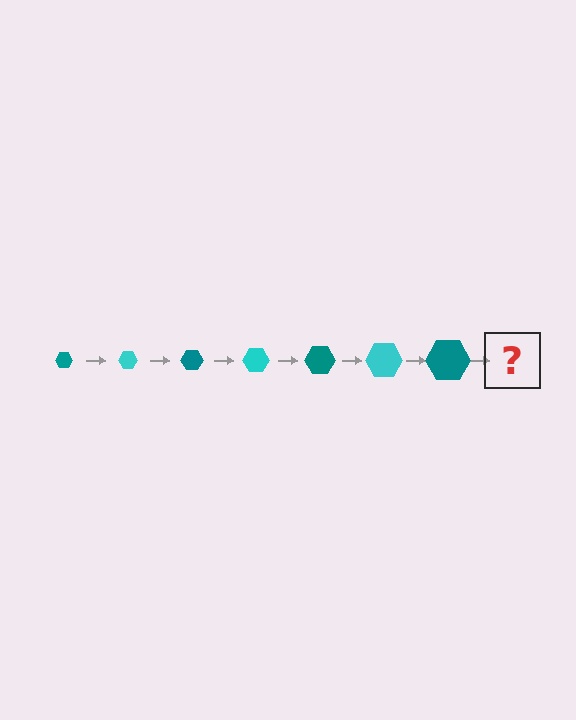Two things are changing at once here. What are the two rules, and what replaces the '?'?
The two rules are that the hexagon grows larger each step and the color cycles through teal and cyan. The '?' should be a cyan hexagon, larger than the previous one.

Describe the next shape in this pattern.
It should be a cyan hexagon, larger than the previous one.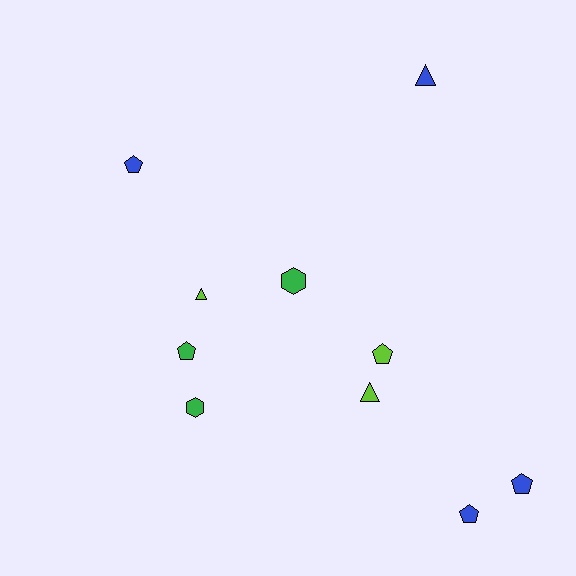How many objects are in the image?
There are 10 objects.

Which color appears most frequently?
Blue, with 4 objects.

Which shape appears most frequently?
Pentagon, with 5 objects.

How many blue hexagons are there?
There are no blue hexagons.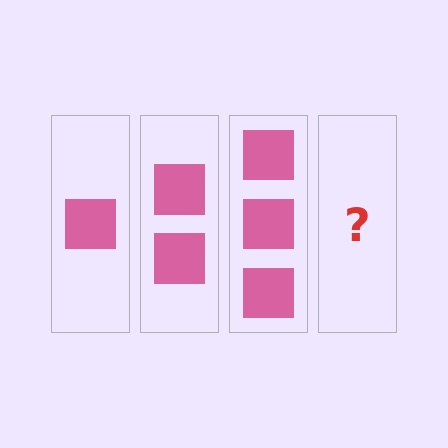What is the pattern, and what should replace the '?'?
The pattern is that each step adds one more square. The '?' should be 4 squares.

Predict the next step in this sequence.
The next step is 4 squares.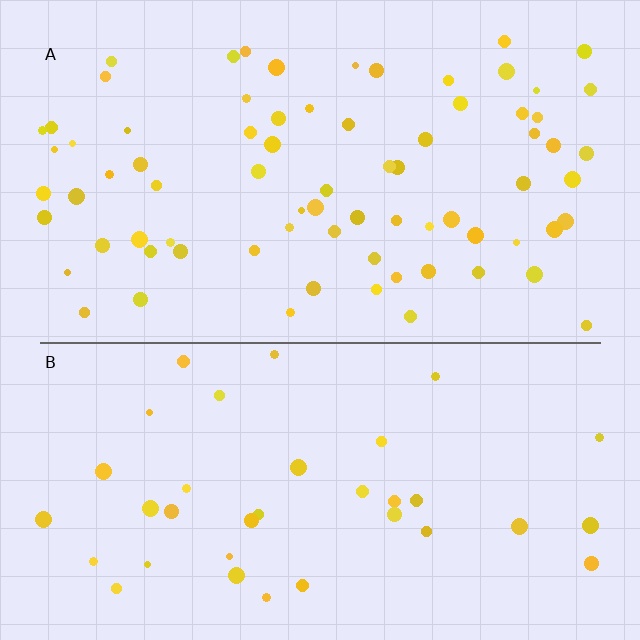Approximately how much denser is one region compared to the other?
Approximately 2.0× — region A over region B.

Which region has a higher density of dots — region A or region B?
A (the top).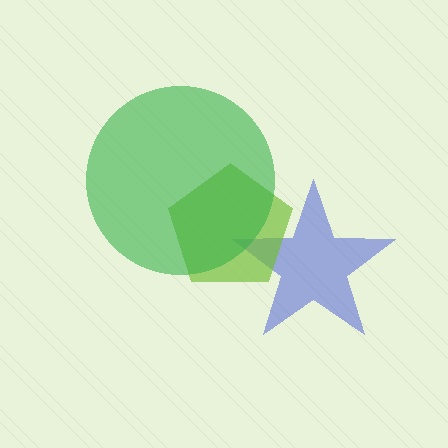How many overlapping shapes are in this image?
There are 3 overlapping shapes in the image.